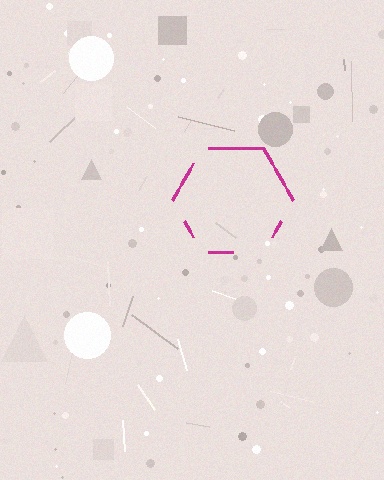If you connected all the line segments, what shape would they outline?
They would outline a hexagon.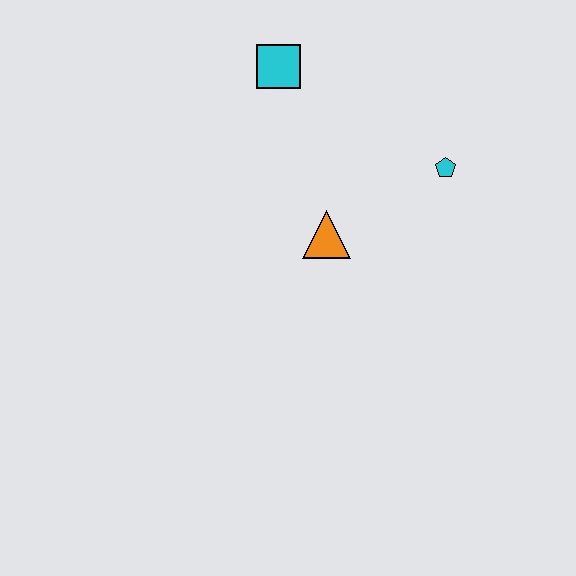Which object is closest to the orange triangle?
The cyan pentagon is closest to the orange triangle.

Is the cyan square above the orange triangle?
Yes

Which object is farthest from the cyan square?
The cyan pentagon is farthest from the cyan square.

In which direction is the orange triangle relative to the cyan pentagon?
The orange triangle is to the left of the cyan pentagon.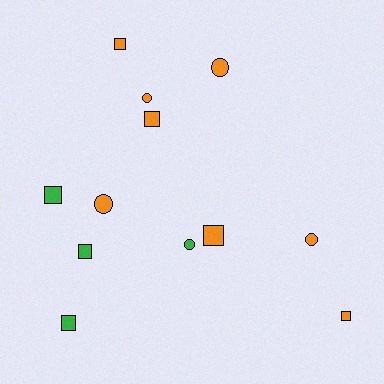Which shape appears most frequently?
Square, with 7 objects.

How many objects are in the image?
There are 12 objects.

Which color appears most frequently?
Orange, with 8 objects.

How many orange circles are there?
There are 4 orange circles.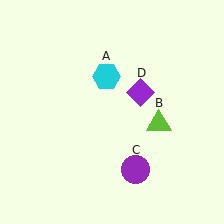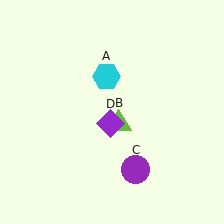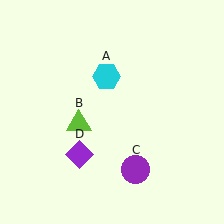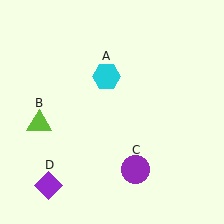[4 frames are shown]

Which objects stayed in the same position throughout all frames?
Cyan hexagon (object A) and purple circle (object C) remained stationary.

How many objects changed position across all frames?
2 objects changed position: lime triangle (object B), purple diamond (object D).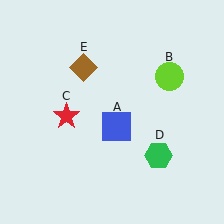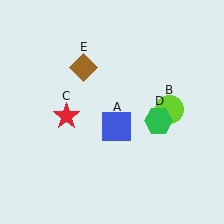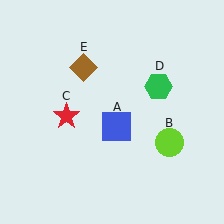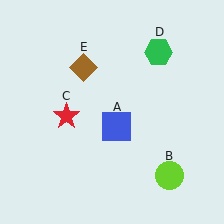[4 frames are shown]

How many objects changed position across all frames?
2 objects changed position: lime circle (object B), green hexagon (object D).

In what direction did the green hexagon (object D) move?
The green hexagon (object D) moved up.